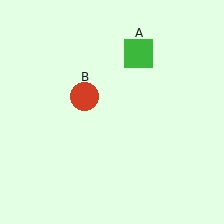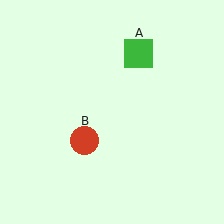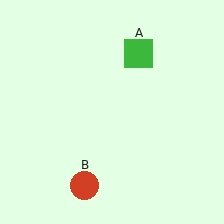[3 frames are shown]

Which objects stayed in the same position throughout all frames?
Green square (object A) remained stationary.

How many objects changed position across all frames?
1 object changed position: red circle (object B).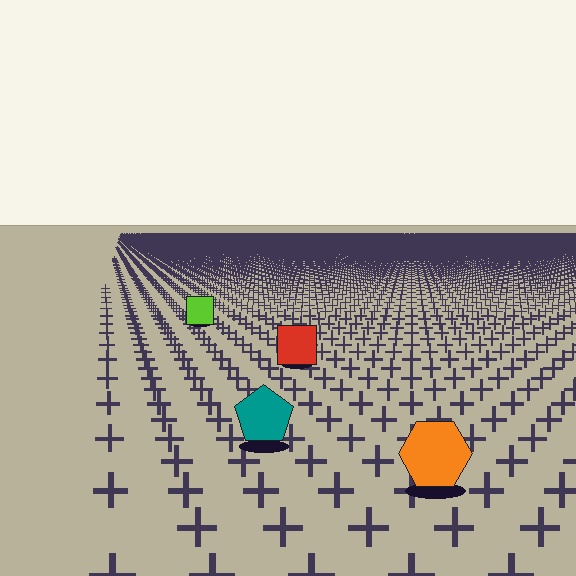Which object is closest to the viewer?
The orange hexagon is closest. The texture marks near it are larger and more spread out.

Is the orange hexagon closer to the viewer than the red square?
Yes. The orange hexagon is closer — you can tell from the texture gradient: the ground texture is coarser near it.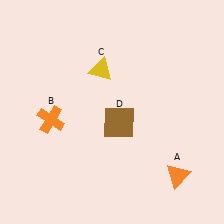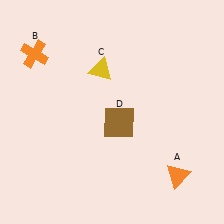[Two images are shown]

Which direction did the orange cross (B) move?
The orange cross (B) moved up.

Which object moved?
The orange cross (B) moved up.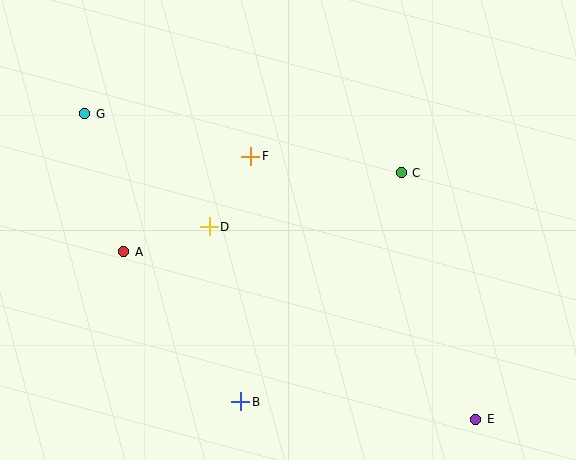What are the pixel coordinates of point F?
Point F is at (251, 156).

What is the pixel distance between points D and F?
The distance between D and F is 82 pixels.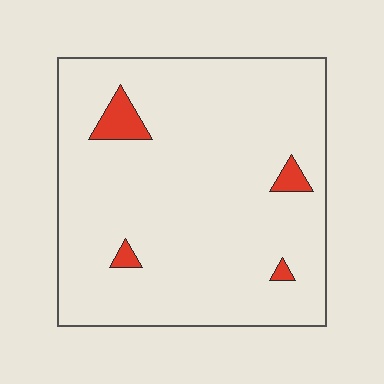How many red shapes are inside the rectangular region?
4.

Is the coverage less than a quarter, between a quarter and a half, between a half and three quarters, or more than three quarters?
Less than a quarter.